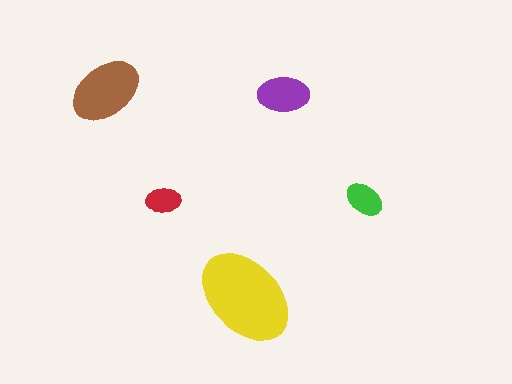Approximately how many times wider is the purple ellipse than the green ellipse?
About 1.5 times wider.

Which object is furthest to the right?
The green ellipse is rightmost.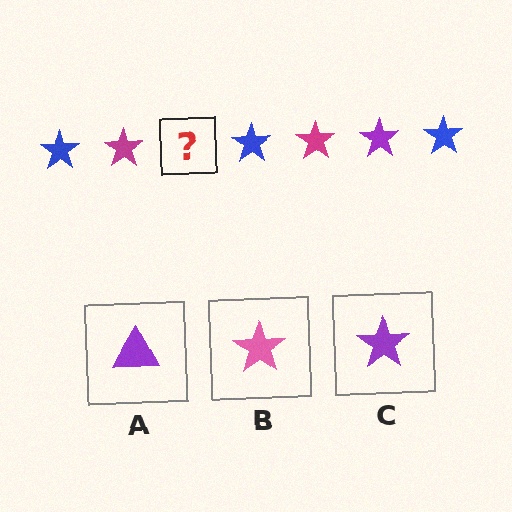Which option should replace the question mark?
Option C.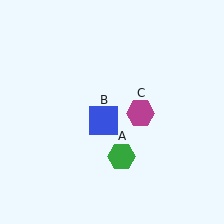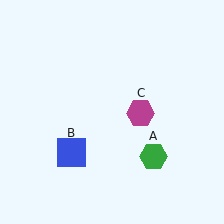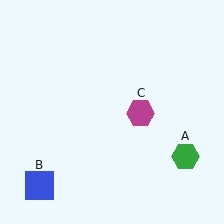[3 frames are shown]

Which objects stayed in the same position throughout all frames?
Magenta hexagon (object C) remained stationary.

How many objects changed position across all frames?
2 objects changed position: green hexagon (object A), blue square (object B).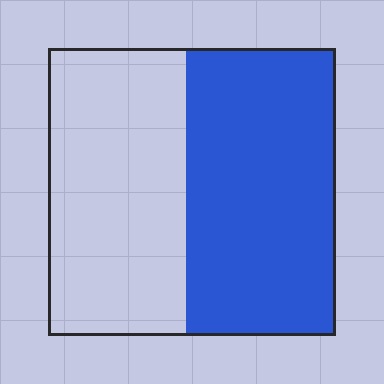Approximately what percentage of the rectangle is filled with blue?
Approximately 50%.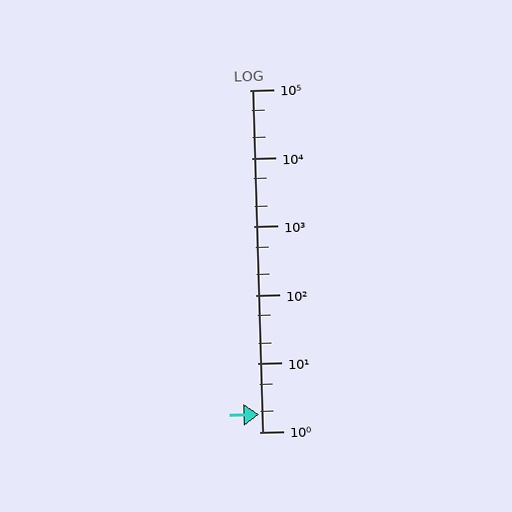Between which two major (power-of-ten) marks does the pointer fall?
The pointer is between 1 and 10.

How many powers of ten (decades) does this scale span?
The scale spans 5 decades, from 1 to 100000.